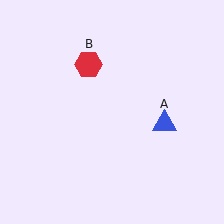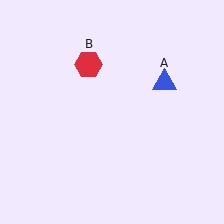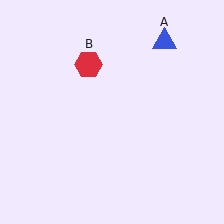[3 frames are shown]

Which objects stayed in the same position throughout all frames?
Red hexagon (object B) remained stationary.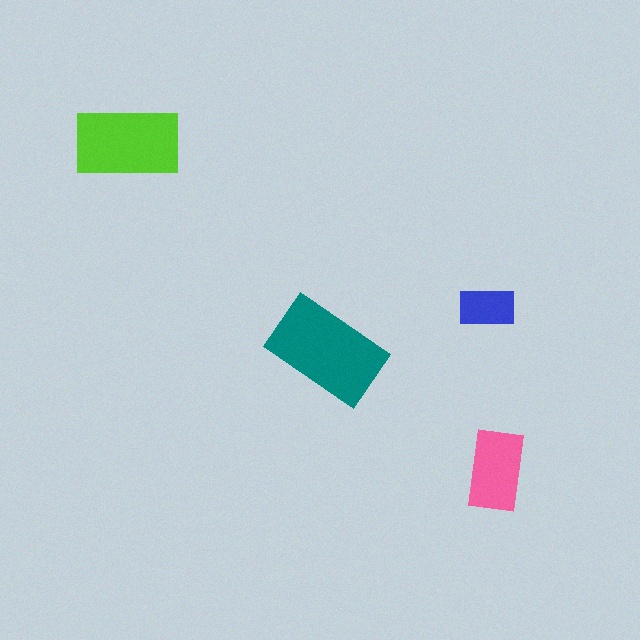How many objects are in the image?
There are 4 objects in the image.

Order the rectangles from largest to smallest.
the teal one, the lime one, the pink one, the blue one.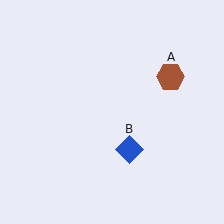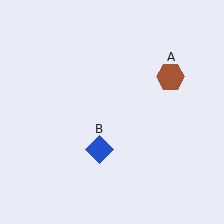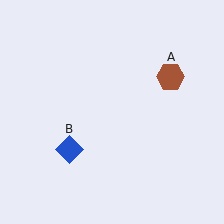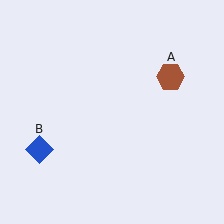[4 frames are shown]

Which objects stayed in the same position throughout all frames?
Brown hexagon (object A) remained stationary.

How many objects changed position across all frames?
1 object changed position: blue diamond (object B).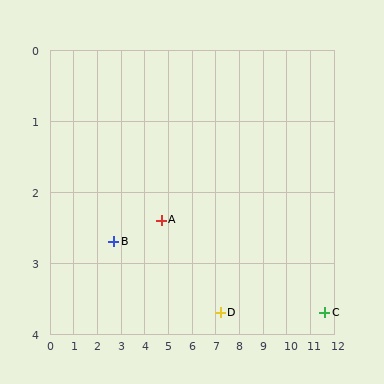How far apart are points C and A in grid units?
Points C and A are about 7.0 grid units apart.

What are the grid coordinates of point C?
Point C is at approximately (11.6, 3.7).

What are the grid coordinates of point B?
Point B is at approximately (2.7, 2.7).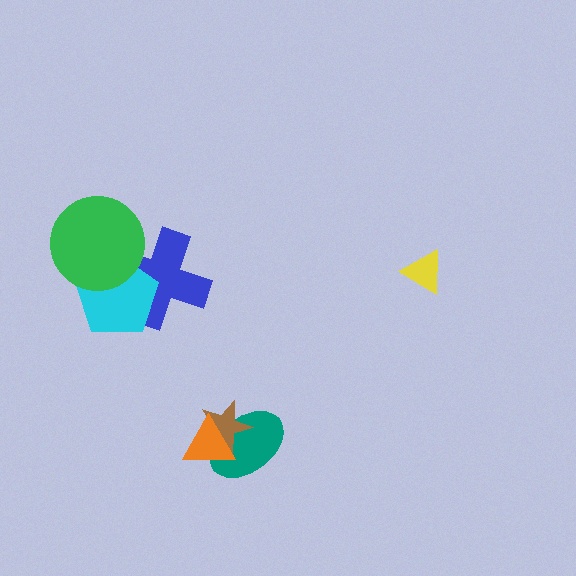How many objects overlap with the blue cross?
2 objects overlap with the blue cross.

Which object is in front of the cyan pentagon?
The green circle is in front of the cyan pentagon.